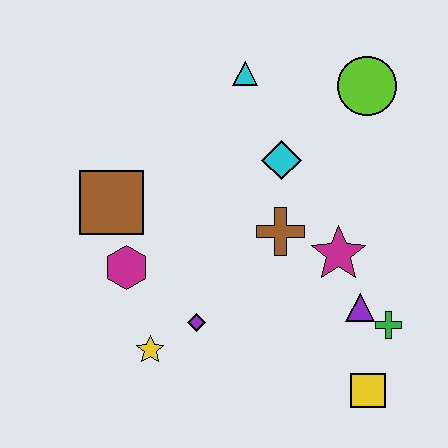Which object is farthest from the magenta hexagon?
The lime circle is farthest from the magenta hexagon.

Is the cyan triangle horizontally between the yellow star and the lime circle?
Yes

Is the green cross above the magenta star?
No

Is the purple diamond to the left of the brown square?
No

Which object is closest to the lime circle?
The cyan diamond is closest to the lime circle.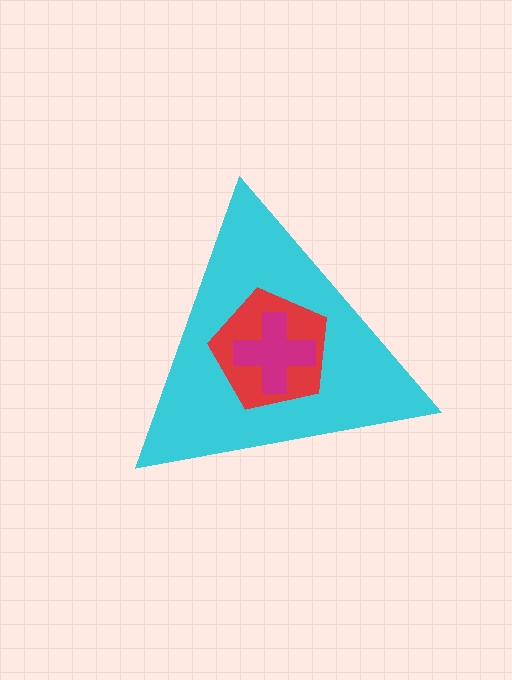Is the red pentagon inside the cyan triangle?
Yes.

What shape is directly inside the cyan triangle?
The red pentagon.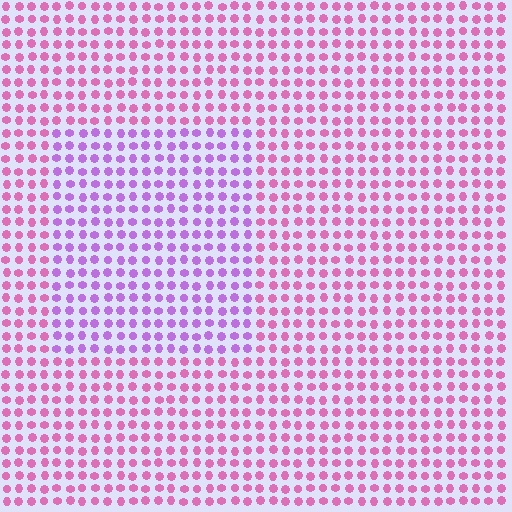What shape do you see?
I see a rectangle.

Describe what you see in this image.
The image is filled with small pink elements in a uniform arrangement. A rectangle-shaped region is visible where the elements are tinted to a slightly different hue, forming a subtle color boundary.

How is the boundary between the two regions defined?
The boundary is defined purely by a slight shift in hue (about 38 degrees). Spacing, size, and orientation are identical on both sides.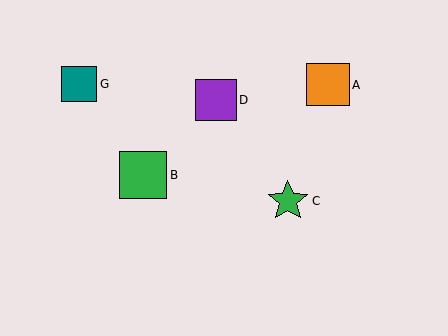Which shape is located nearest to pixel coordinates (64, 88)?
The teal square (labeled G) at (79, 84) is nearest to that location.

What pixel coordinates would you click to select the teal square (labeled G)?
Click at (79, 84) to select the teal square G.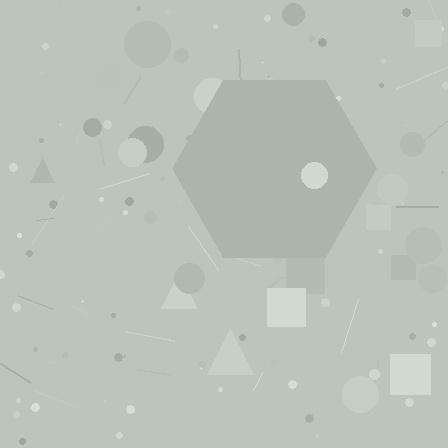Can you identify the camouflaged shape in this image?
The camouflaged shape is a hexagon.